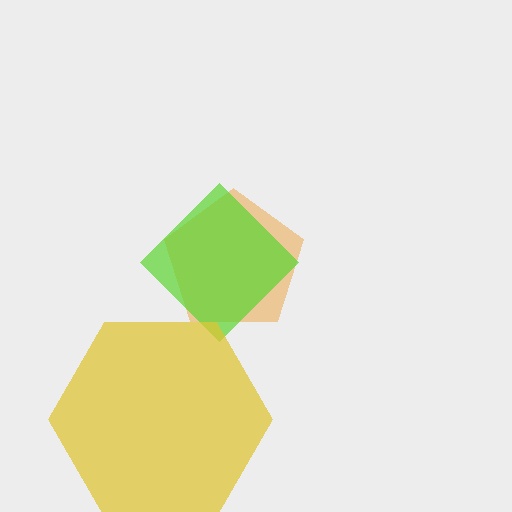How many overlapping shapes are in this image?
There are 3 overlapping shapes in the image.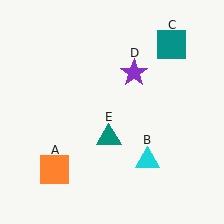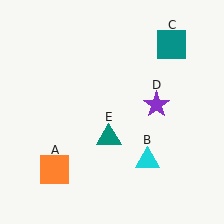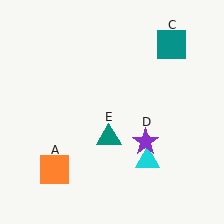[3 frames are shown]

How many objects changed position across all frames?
1 object changed position: purple star (object D).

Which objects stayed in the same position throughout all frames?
Orange square (object A) and cyan triangle (object B) and teal square (object C) and teal triangle (object E) remained stationary.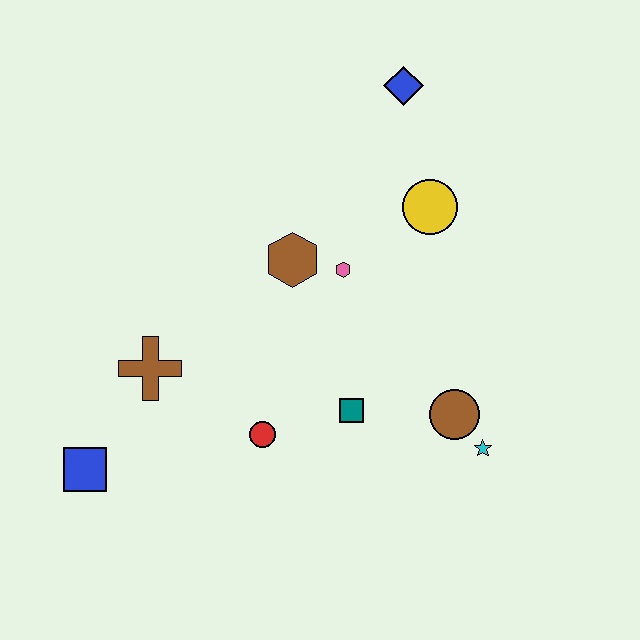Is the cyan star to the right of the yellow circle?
Yes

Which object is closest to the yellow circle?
The pink hexagon is closest to the yellow circle.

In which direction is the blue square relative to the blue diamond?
The blue square is below the blue diamond.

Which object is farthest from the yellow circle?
The blue square is farthest from the yellow circle.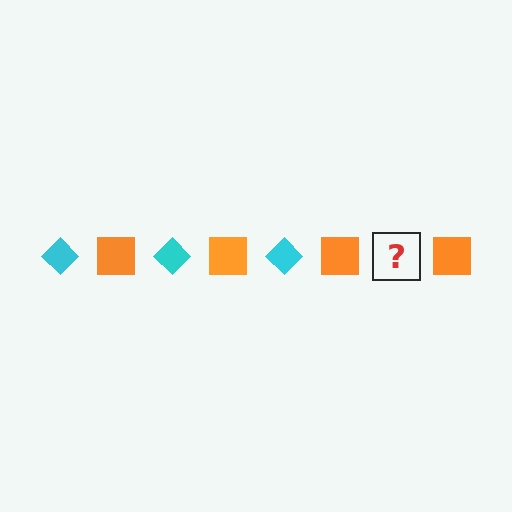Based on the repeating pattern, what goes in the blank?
The blank should be a cyan diamond.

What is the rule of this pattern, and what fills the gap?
The rule is that the pattern alternates between cyan diamond and orange square. The gap should be filled with a cyan diamond.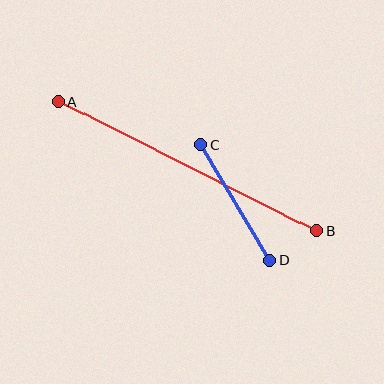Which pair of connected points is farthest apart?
Points A and B are farthest apart.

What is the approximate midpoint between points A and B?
The midpoint is at approximately (188, 166) pixels.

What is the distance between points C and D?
The distance is approximately 134 pixels.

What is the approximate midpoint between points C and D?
The midpoint is at approximately (235, 202) pixels.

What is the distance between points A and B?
The distance is approximately 290 pixels.